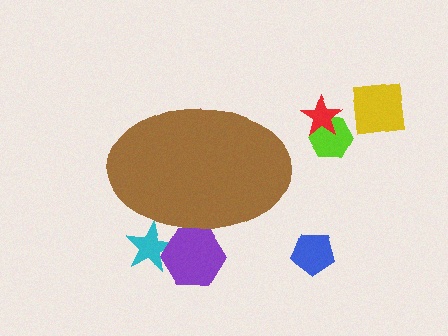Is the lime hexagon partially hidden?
No, the lime hexagon is fully visible.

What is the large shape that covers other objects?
A brown ellipse.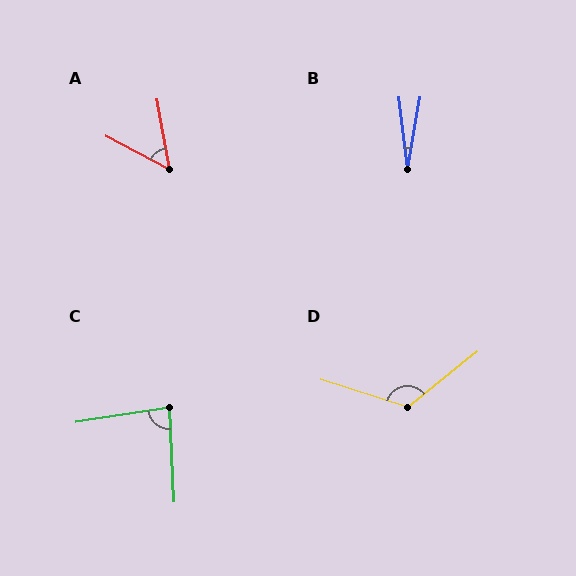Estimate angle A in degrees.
Approximately 52 degrees.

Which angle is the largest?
D, at approximately 123 degrees.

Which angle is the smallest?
B, at approximately 16 degrees.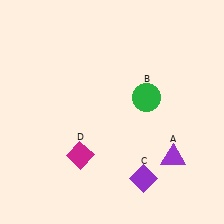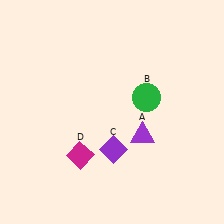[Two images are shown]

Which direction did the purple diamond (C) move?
The purple diamond (C) moved left.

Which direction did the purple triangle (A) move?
The purple triangle (A) moved left.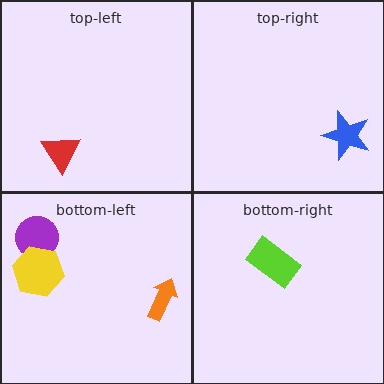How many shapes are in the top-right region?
1.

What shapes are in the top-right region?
The blue star.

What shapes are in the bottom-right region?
The lime rectangle.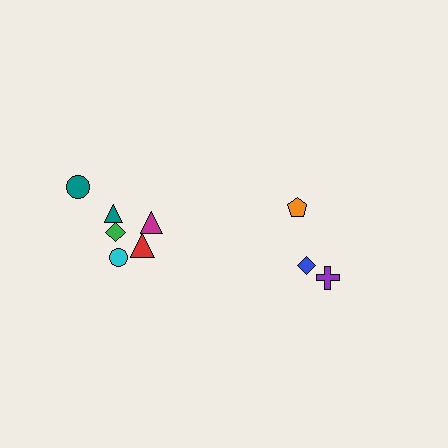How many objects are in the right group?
There are 3 objects.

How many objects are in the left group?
There are 6 objects.